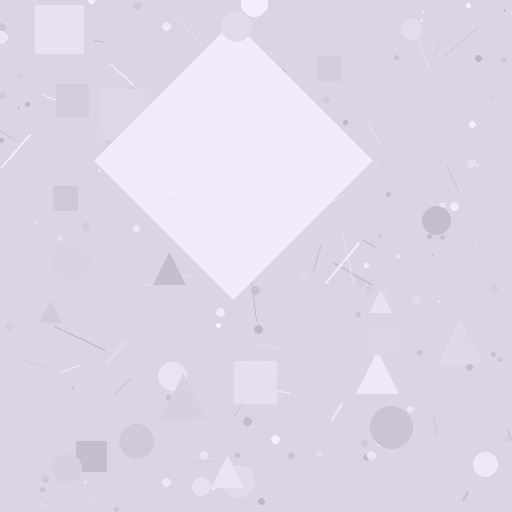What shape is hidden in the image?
A diamond is hidden in the image.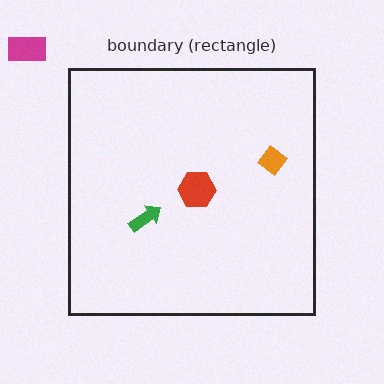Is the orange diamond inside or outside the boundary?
Inside.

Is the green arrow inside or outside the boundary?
Inside.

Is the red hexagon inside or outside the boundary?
Inside.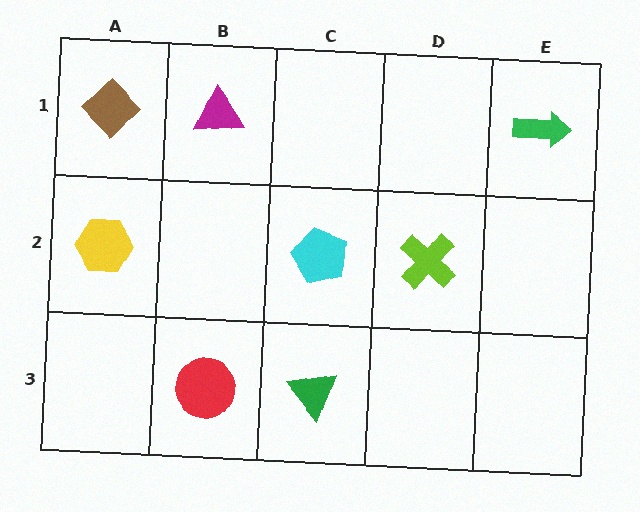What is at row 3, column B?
A red circle.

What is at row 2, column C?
A cyan pentagon.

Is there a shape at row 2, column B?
No, that cell is empty.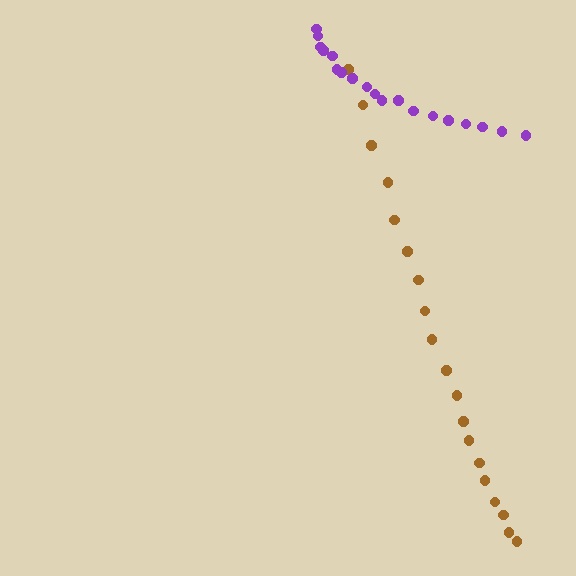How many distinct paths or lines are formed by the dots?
There are 2 distinct paths.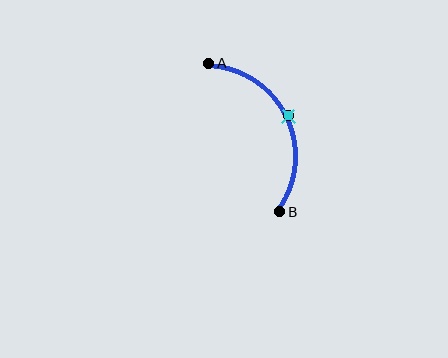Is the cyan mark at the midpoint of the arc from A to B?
Yes. The cyan mark lies on the arc at equal arc-length from both A and B — it is the arc midpoint.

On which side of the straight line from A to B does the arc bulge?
The arc bulges to the right of the straight line connecting A and B.